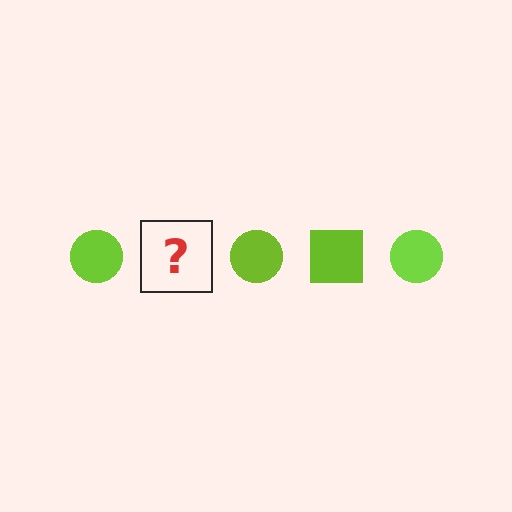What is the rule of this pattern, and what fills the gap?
The rule is that the pattern cycles through circle, square shapes in lime. The gap should be filled with a lime square.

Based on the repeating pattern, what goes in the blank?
The blank should be a lime square.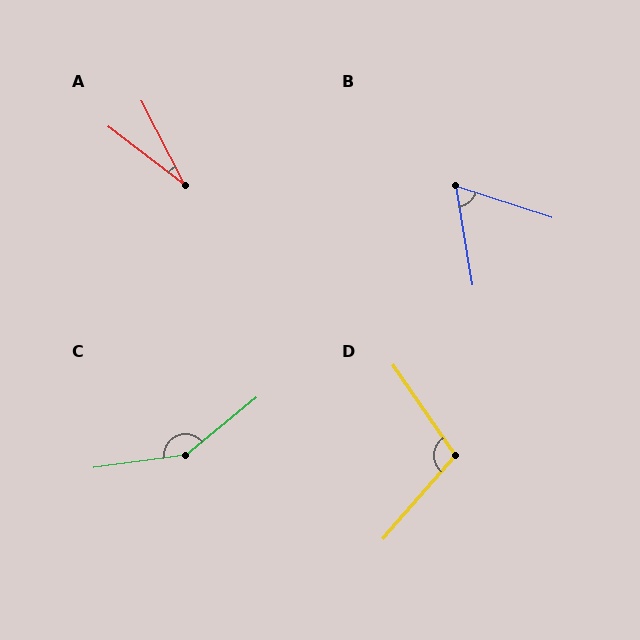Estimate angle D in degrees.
Approximately 104 degrees.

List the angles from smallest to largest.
A (25°), B (63°), D (104°), C (148°).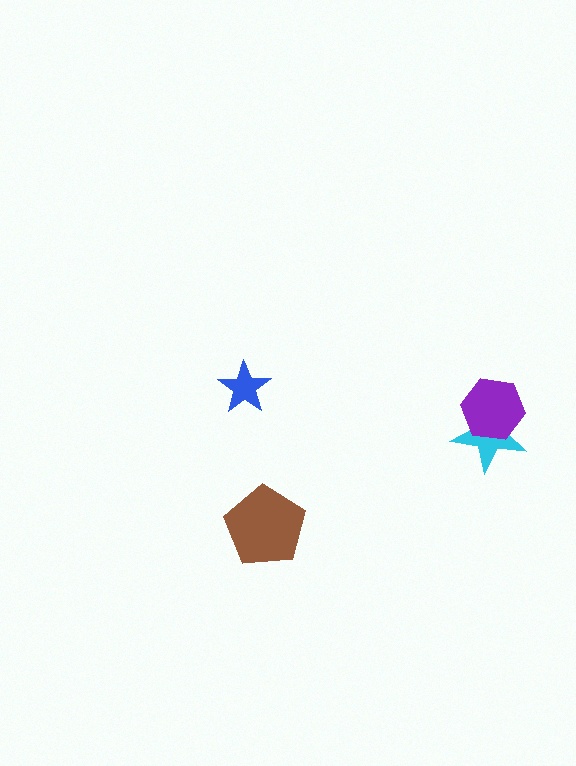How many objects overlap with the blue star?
0 objects overlap with the blue star.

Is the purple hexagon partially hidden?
No, no other shape covers it.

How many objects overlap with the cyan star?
1 object overlaps with the cyan star.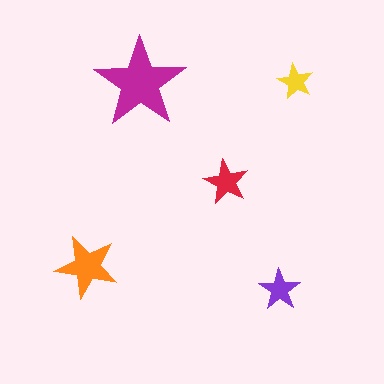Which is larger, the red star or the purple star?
The red one.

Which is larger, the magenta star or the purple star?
The magenta one.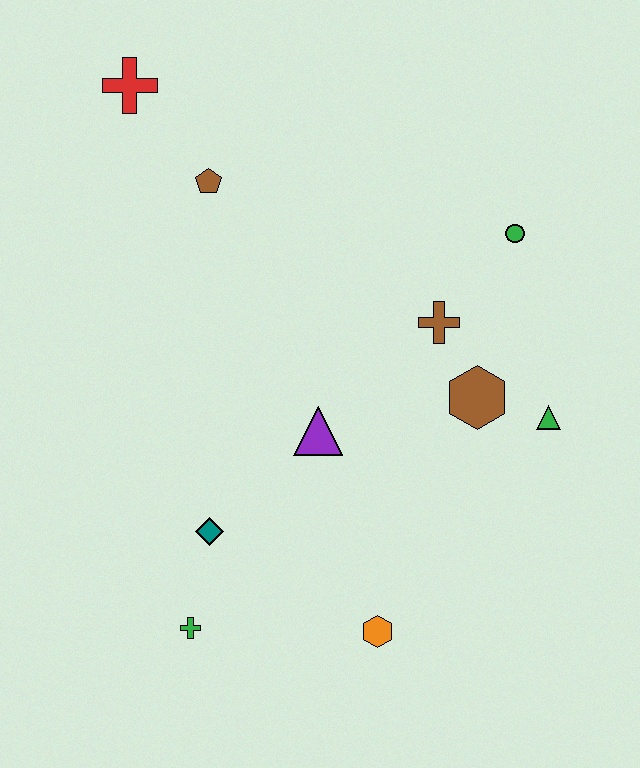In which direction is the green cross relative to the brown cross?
The green cross is below the brown cross.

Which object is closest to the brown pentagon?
The red cross is closest to the brown pentagon.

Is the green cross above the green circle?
No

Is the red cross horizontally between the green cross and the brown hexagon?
No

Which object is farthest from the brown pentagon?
The orange hexagon is farthest from the brown pentagon.